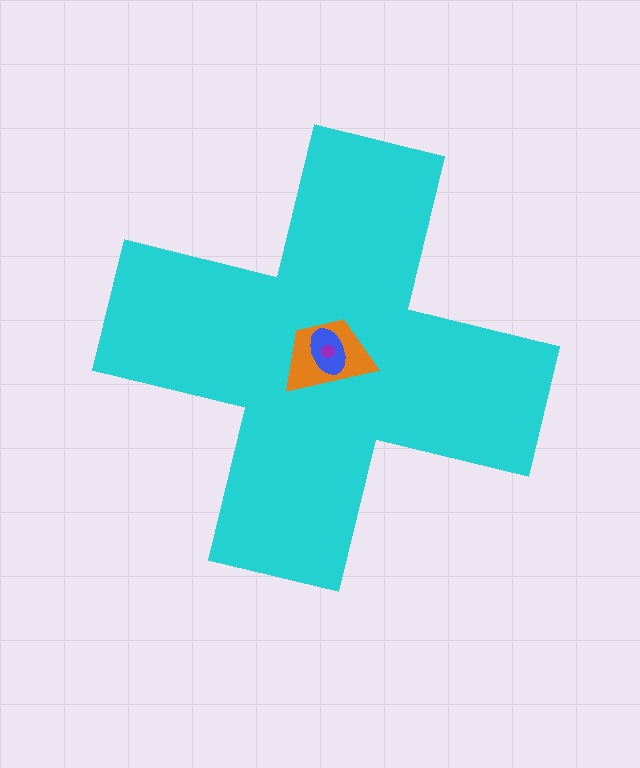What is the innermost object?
The purple circle.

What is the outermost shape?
The cyan cross.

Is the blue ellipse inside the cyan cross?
Yes.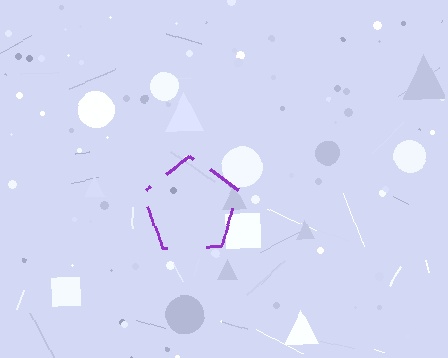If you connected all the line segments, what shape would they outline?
They would outline a pentagon.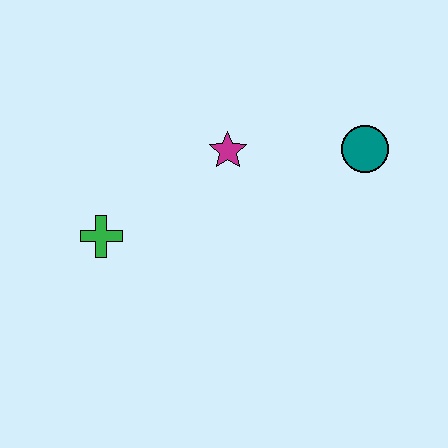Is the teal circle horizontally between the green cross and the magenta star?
No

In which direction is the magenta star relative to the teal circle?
The magenta star is to the left of the teal circle.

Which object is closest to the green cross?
The magenta star is closest to the green cross.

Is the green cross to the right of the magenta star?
No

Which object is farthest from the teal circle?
The green cross is farthest from the teal circle.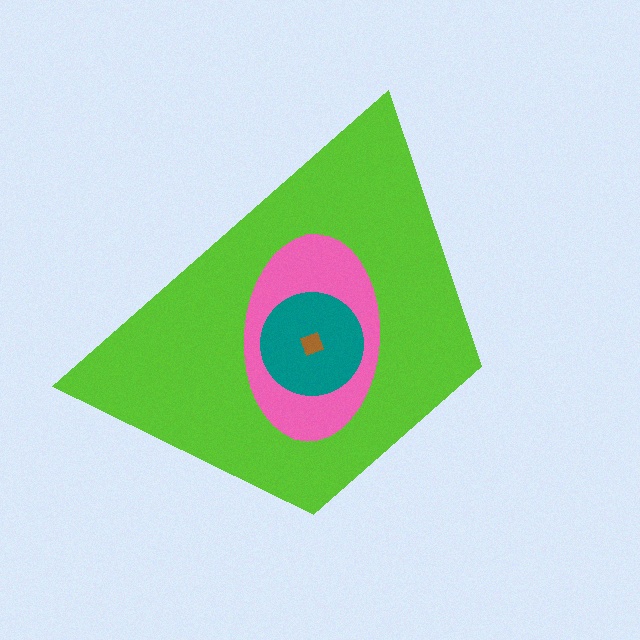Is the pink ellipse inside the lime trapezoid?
Yes.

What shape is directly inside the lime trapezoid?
The pink ellipse.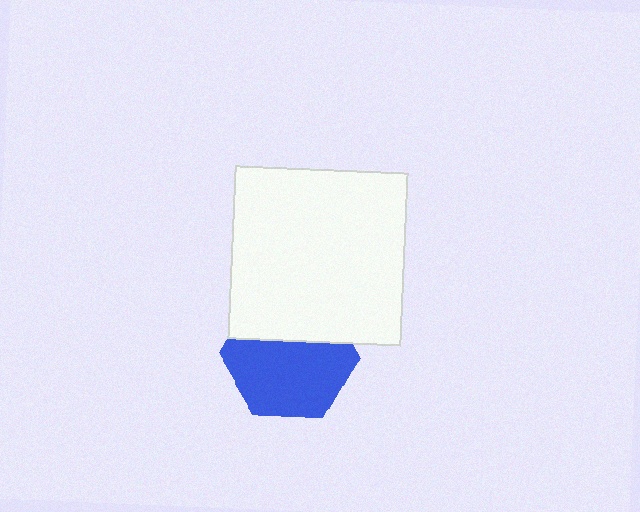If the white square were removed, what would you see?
You would see the complete blue hexagon.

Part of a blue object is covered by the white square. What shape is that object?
It is a hexagon.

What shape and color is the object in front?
The object in front is a white square.